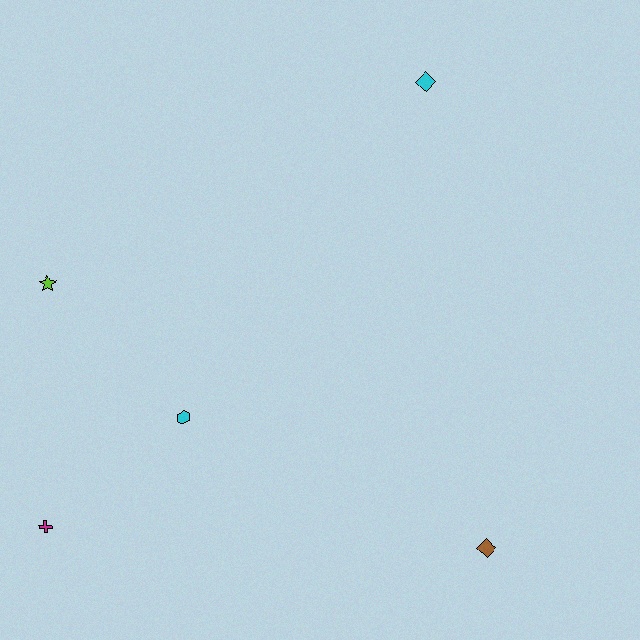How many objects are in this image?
There are 5 objects.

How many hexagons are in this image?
There is 1 hexagon.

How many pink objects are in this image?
There are no pink objects.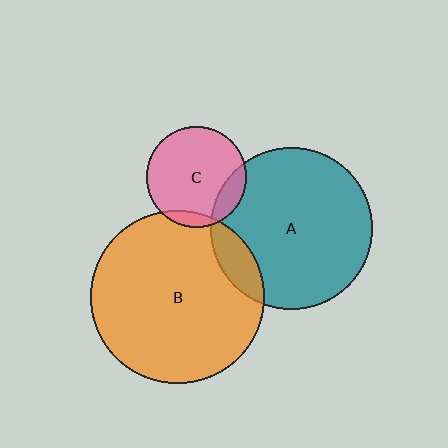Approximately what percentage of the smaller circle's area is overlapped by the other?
Approximately 10%.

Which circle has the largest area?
Circle B (orange).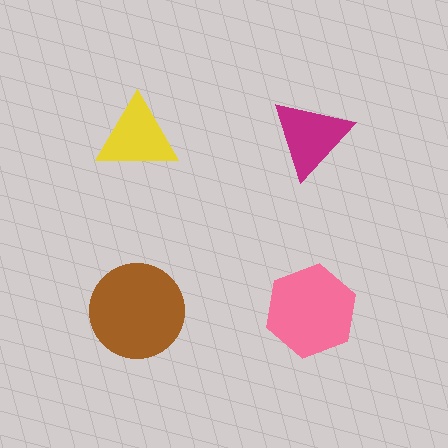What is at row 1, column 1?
A yellow triangle.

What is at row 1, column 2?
A magenta triangle.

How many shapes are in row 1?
2 shapes.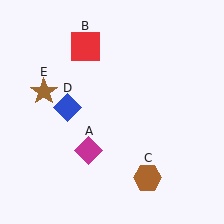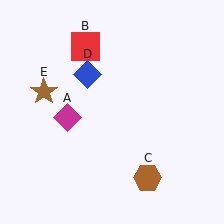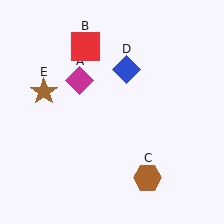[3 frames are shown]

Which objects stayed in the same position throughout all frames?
Red square (object B) and brown hexagon (object C) and brown star (object E) remained stationary.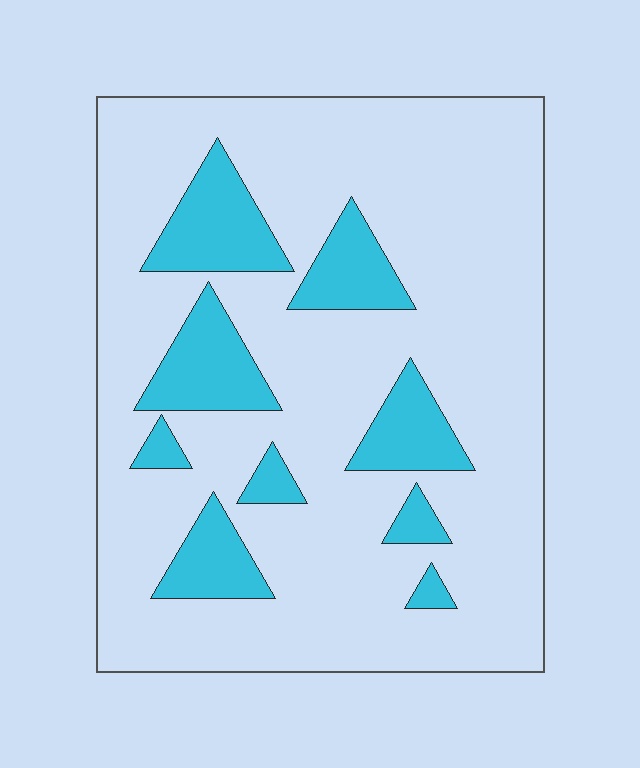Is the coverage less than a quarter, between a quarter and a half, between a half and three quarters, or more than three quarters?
Less than a quarter.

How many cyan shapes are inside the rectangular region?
9.